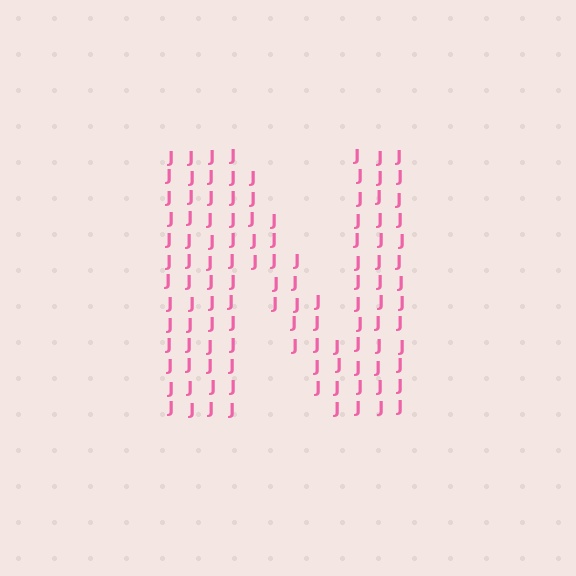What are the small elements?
The small elements are letter J's.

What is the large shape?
The large shape is the letter N.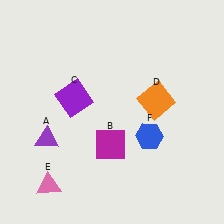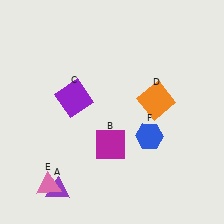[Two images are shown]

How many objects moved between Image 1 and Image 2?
1 object moved between the two images.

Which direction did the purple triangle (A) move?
The purple triangle (A) moved down.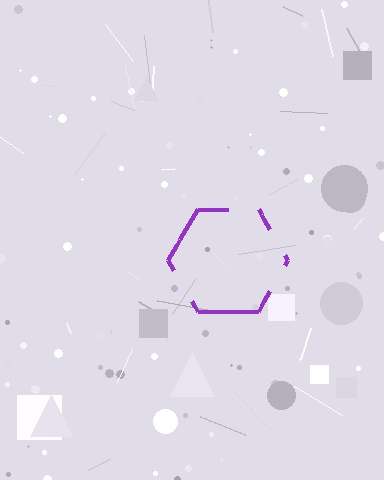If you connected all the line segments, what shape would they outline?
They would outline a hexagon.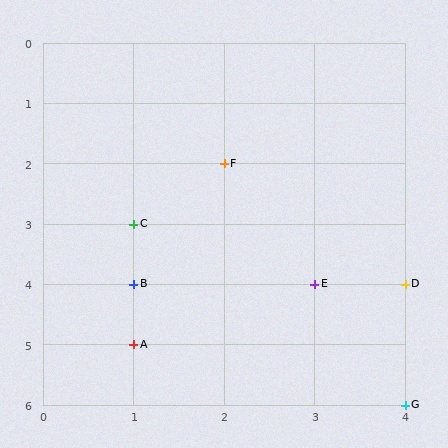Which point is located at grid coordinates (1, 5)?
Point A is at (1, 5).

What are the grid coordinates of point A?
Point A is at grid coordinates (1, 5).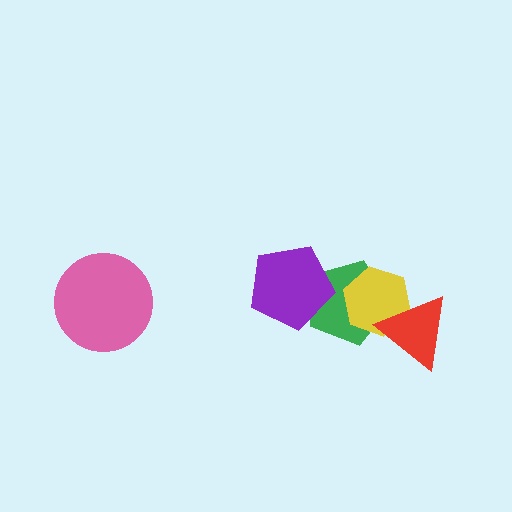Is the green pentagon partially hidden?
Yes, it is partially covered by another shape.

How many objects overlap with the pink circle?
0 objects overlap with the pink circle.